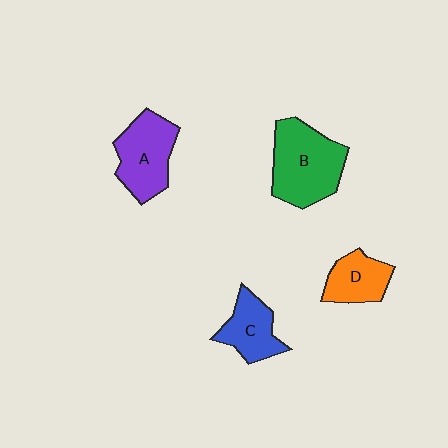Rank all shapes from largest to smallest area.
From largest to smallest: B (green), A (purple), C (blue), D (orange).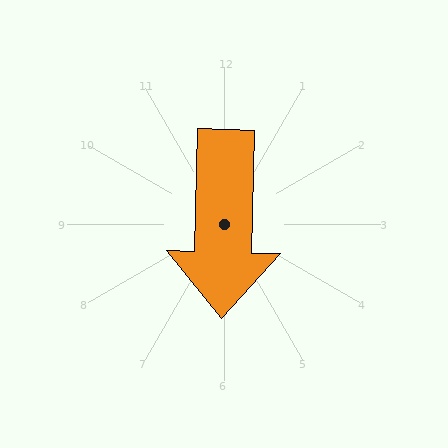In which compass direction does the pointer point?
South.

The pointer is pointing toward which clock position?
Roughly 6 o'clock.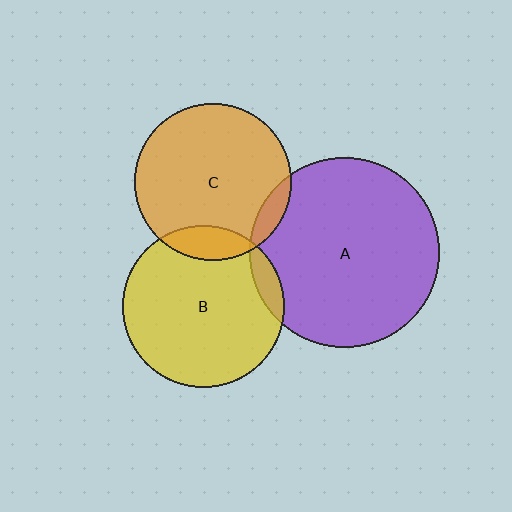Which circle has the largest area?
Circle A (purple).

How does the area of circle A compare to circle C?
Approximately 1.5 times.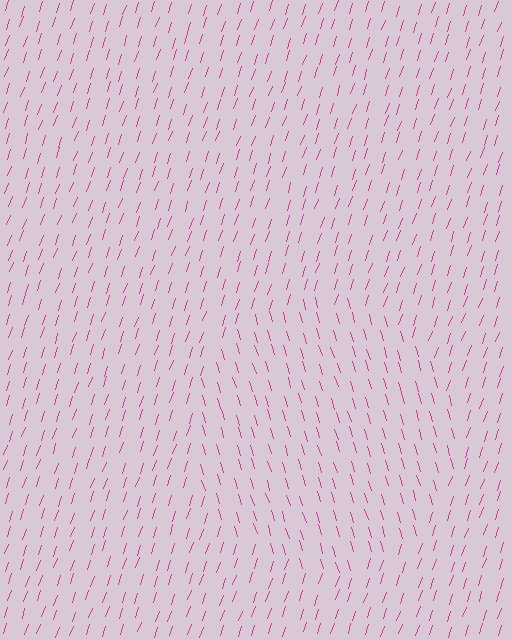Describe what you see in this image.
The image is filled with small magenta line segments. A circle region in the image has lines oriented differently from the surrounding lines, creating a visible texture boundary.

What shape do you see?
I see a circle.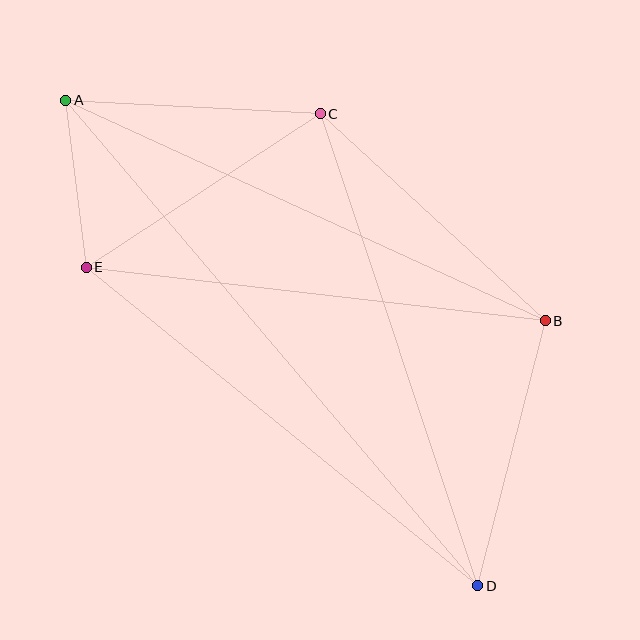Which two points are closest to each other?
Points A and E are closest to each other.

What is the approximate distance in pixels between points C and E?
The distance between C and E is approximately 279 pixels.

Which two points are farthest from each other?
Points A and D are farthest from each other.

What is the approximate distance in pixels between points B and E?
The distance between B and E is approximately 462 pixels.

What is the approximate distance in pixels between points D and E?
The distance between D and E is approximately 505 pixels.